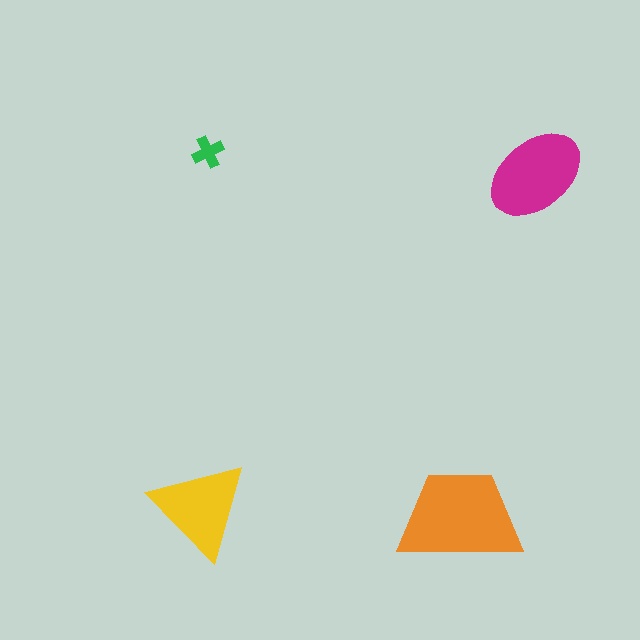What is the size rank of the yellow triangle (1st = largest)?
3rd.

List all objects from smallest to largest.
The green cross, the yellow triangle, the magenta ellipse, the orange trapezoid.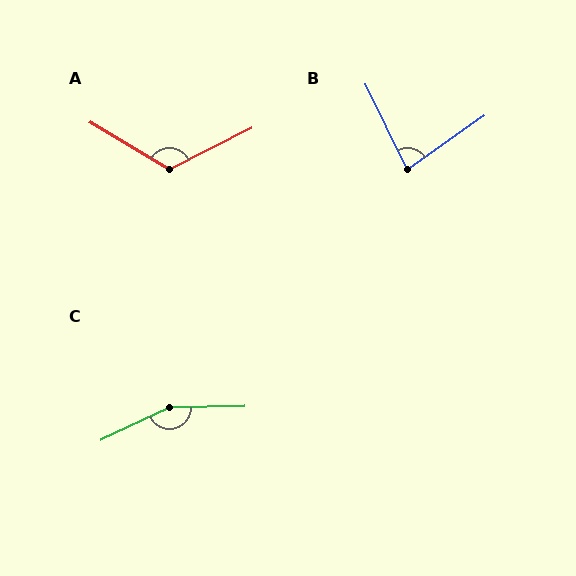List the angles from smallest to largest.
B (81°), A (123°), C (156°).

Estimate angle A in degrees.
Approximately 123 degrees.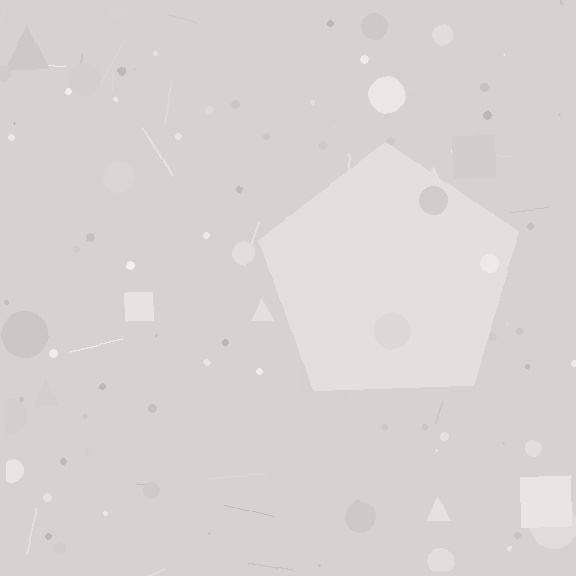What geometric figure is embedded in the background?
A pentagon is embedded in the background.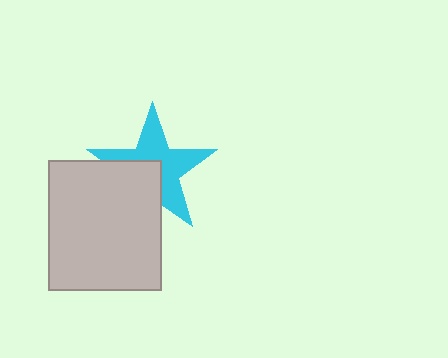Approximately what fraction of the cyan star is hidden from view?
Roughly 39% of the cyan star is hidden behind the light gray rectangle.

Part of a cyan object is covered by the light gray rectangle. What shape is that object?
It is a star.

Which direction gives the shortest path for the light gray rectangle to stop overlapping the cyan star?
Moving toward the lower-left gives the shortest separation.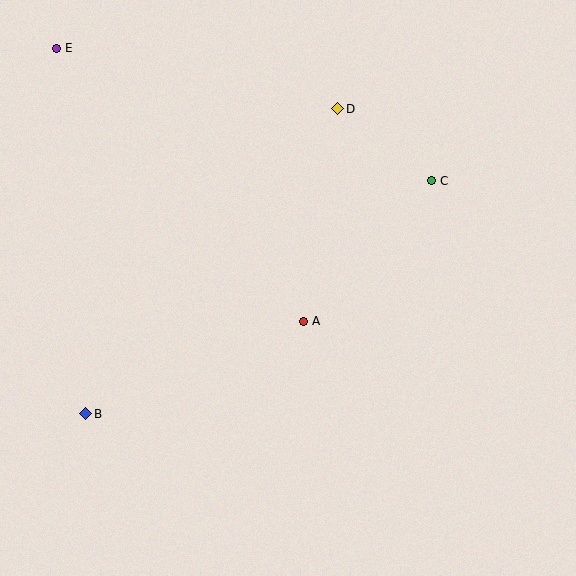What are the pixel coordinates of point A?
Point A is at (304, 321).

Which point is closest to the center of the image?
Point A at (304, 321) is closest to the center.